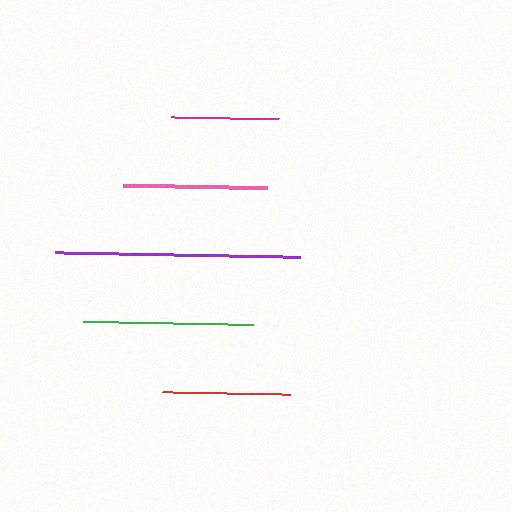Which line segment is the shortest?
The magenta line is the shortest at approximately 108 pixels.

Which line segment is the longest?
The purple line is the longest at approximately 245 pixels.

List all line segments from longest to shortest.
From longest to shortest: purple, green, pink, red, magenta.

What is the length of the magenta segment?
The magenta segment is approximately 108 pixels long.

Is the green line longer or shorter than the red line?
The green line is longer than the red line.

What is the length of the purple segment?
The purple segment is approximately 245 pixels long.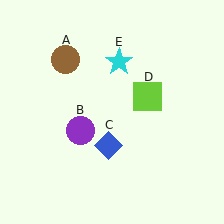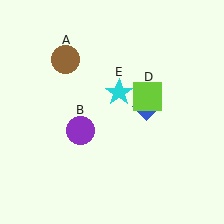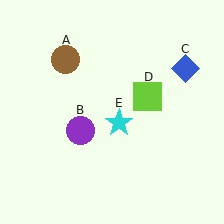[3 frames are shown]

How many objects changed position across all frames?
2 objects changed position: blue diamond (object C), cyan star (object E).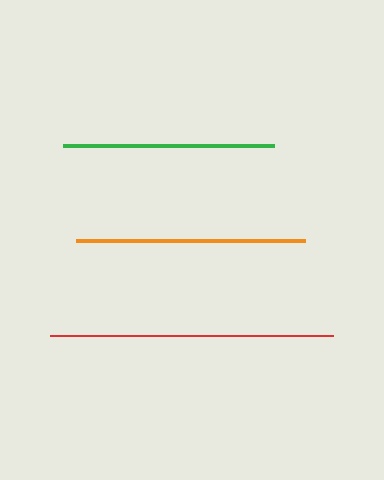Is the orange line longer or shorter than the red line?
The red line is longer than the orange line.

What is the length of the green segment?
The green segment is approximately 211 pixels long.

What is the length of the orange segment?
The orange segment is approximately 229 pixels long.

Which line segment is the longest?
The red line is the longest at approximately 283 pixels.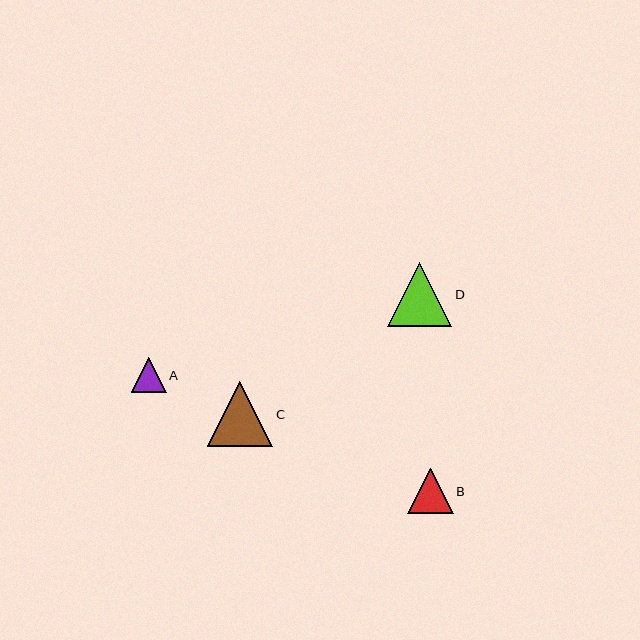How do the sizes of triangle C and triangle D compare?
Triangle C and triangle D are approximately the same size.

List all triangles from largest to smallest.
From largest to smallest: C, D, B, A.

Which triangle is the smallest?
Triangle A is the smallest with a size of approximately 35 pixels.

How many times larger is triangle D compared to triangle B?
Triangle D is approximately 1.4 times the size of triangle B.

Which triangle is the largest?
Triangle C is the largest with a size of approximately 65 pixels.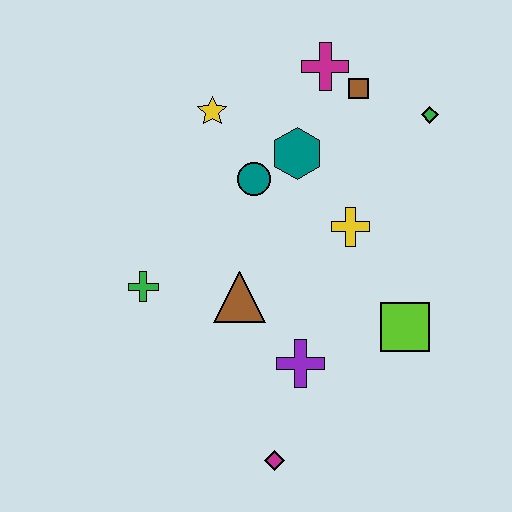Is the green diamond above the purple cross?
Yes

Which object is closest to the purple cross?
The brown triangle is closest to the purple cross.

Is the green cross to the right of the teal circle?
No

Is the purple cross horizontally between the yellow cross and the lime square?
No